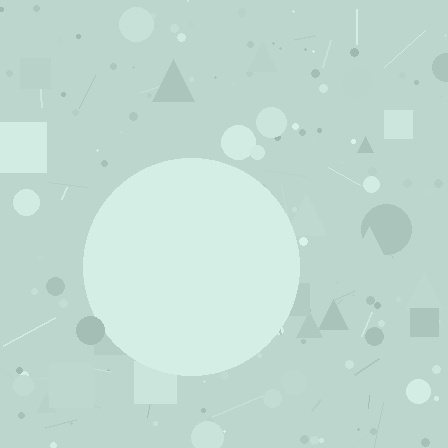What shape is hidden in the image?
A circle is hidden in the image.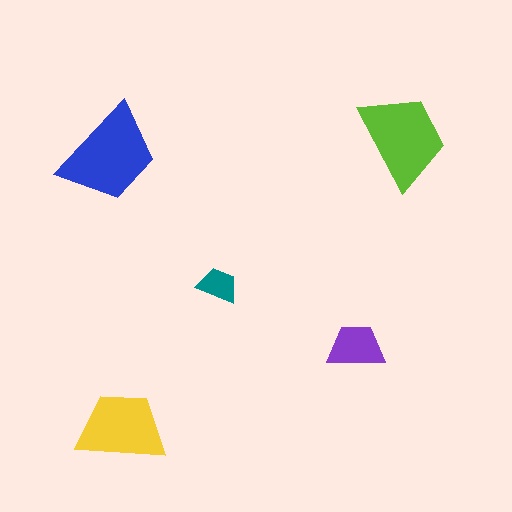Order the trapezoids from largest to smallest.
the blue one, the lime one, the yellow one, the purple one, the teal one.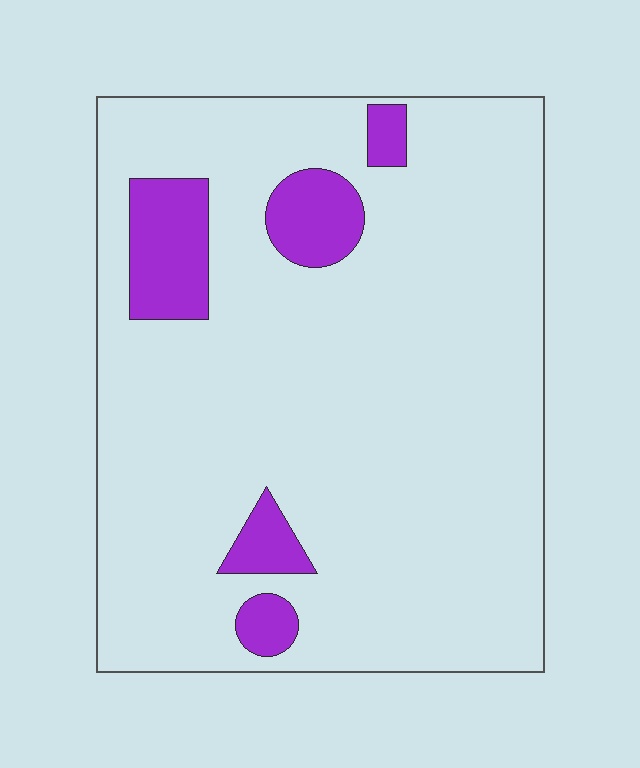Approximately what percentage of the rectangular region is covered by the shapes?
Approximately 10%.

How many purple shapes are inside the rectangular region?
5.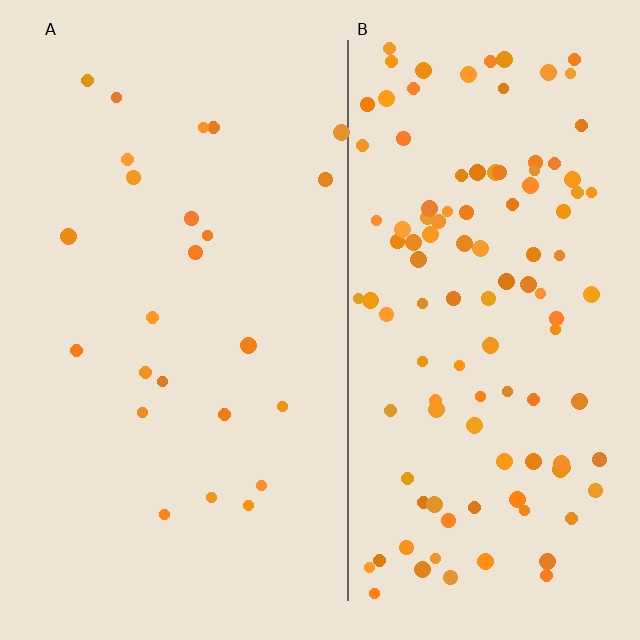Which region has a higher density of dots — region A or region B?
B (the right).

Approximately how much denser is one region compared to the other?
Approximately 4.7× — region B over region A.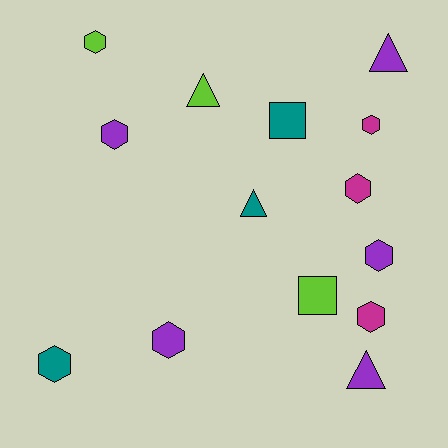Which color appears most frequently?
Purple, with 5 objects.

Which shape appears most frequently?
Hexagon, with 8 objects.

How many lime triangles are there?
There is 1 lime triangle.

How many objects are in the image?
There are 14 objects.